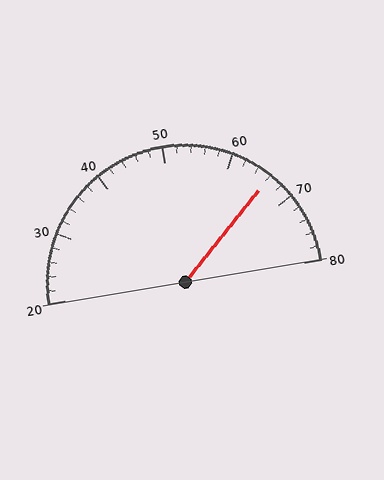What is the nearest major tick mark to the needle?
The nearest major tick mark is 70.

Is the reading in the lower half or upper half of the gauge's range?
The reading is in the upper half of the range (20 to 80).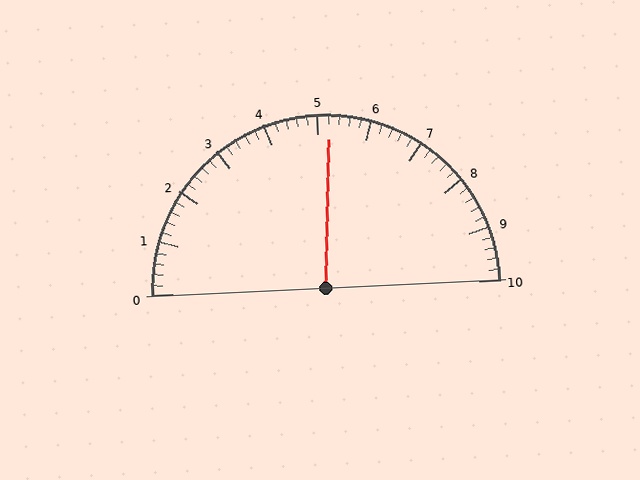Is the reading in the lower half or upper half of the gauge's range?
The reading is in the upper half of the range (0 to 10).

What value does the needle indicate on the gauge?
The needle indicates approximately 5.2.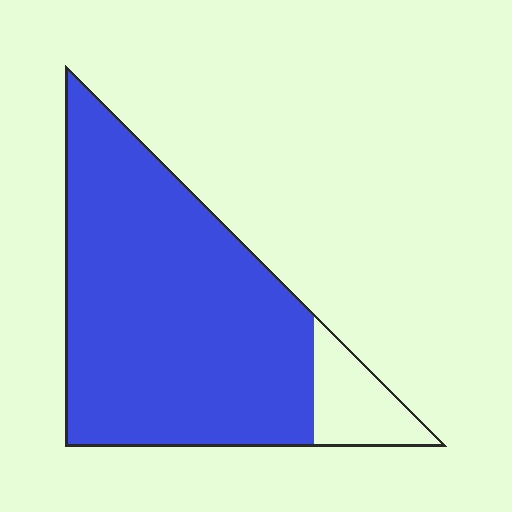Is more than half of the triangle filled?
Yes.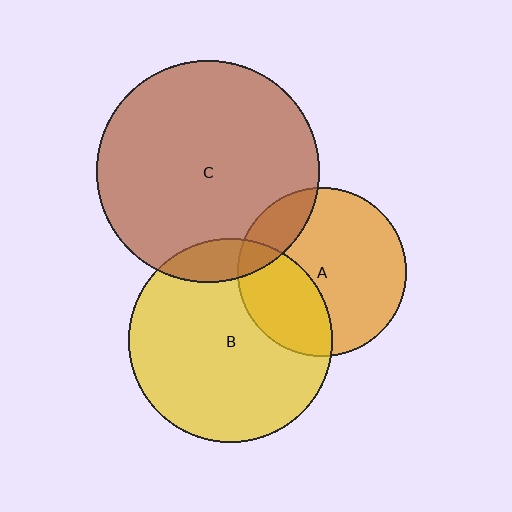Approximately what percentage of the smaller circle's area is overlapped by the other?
Approximately 10%.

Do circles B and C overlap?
Yes.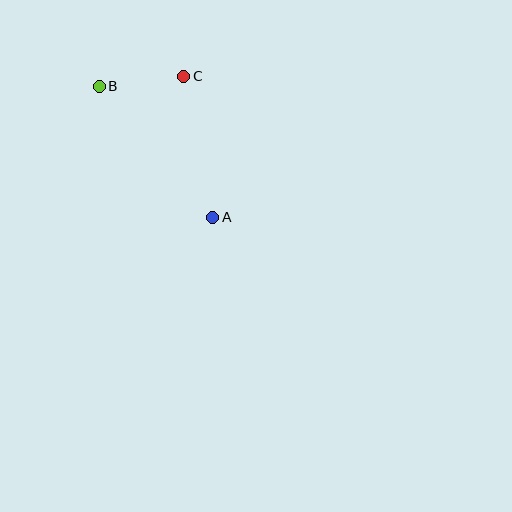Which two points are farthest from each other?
Points A and B are farthest from each other.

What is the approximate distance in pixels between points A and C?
The distance between A and C is approximately 144 pixels.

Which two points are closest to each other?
Points B and C are closest to each other.